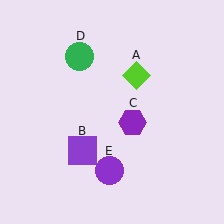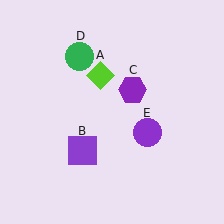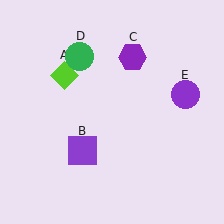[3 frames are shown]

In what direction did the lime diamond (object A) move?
The lime diamond (object A) moved left.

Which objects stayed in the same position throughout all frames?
Purple square (object B) and green circle (object D) remained stationary.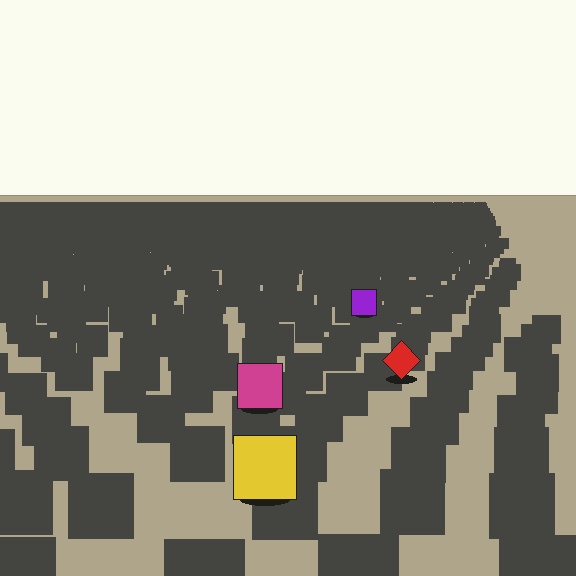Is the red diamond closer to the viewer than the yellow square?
No. The yellow square is closer — you can tell from the texture gradient: the ground texture is coarser near it.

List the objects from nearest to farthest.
From nearest to farthest: the yellow square, the magenta square, the red diamond, the purple square.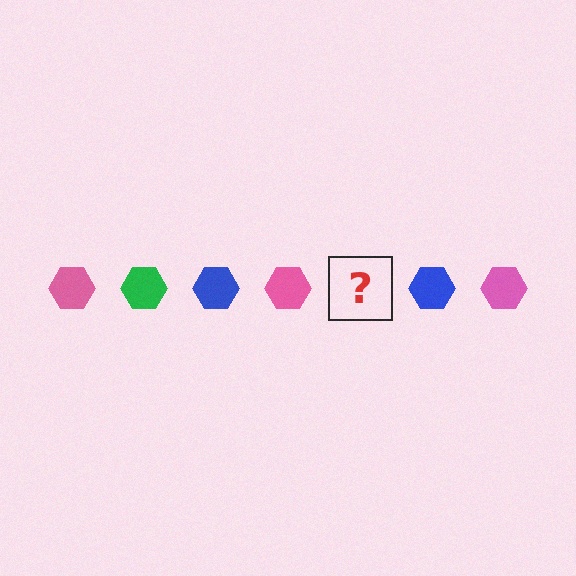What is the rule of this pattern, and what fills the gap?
The rule is that the pattern cycles through pink, green, blue hexagons. The gap should be filled with a green hexagon.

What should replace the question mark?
The question mark should be replaced with a green hexagon.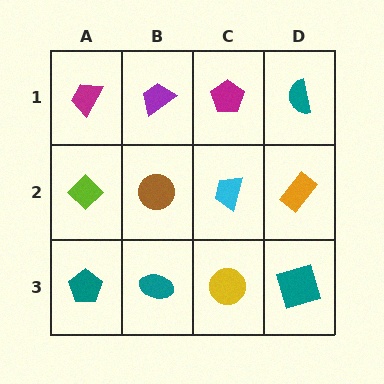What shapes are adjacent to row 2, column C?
A magenta pentagon (row 1, column C), a yellow circle (row 3, column C), a brown circle (row 2, column B), an orange rectangle (row 2, column D).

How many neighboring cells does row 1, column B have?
3.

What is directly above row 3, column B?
A brown circle.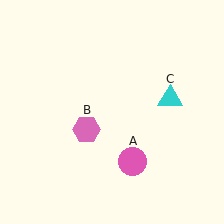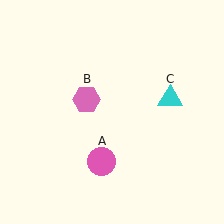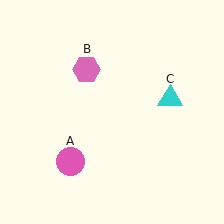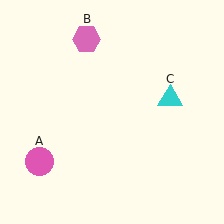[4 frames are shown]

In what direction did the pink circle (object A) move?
The pink circle (object A) moved left.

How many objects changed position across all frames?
2 objects changed position: pink circle (object A), pink hexagon (object B).